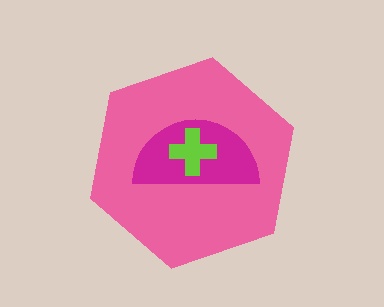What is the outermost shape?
The pink hexagon.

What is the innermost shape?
The lime cross.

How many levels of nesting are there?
3.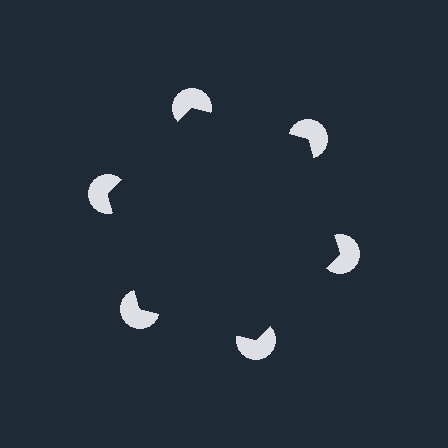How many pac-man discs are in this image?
There are 6 — one at each vertex of the illusory hexagon.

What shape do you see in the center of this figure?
An illusory hexagon — its edges are inferred from the aligned wedge cuts in the pac-man discs, not physically drawn.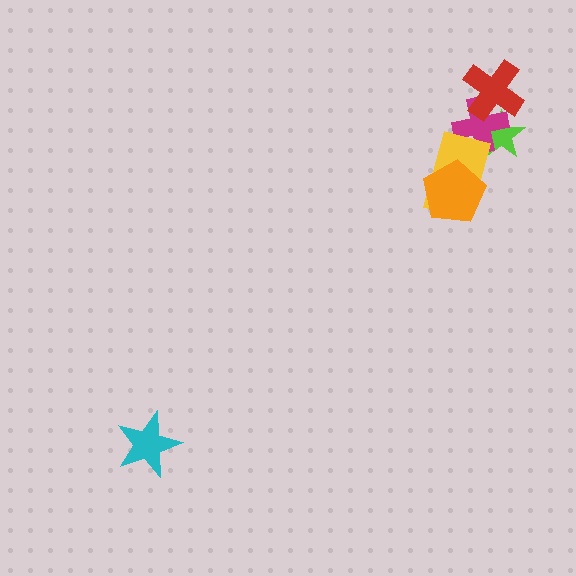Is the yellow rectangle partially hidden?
Yes, it is partially covered by another shape.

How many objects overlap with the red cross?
2 objects overlap with the red cross.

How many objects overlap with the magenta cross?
3 objects overlap with the magenta cross.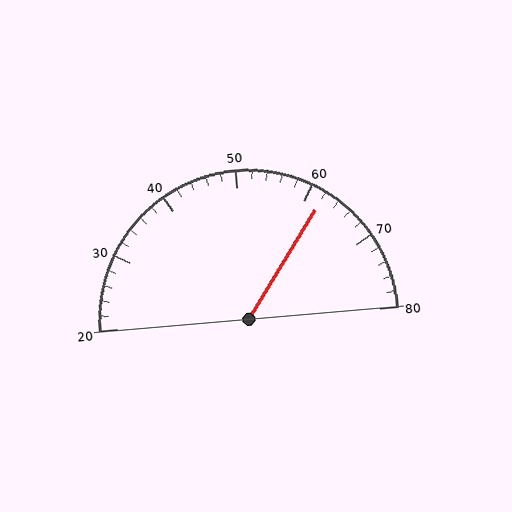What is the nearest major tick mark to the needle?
The nearest major tick mark is 60.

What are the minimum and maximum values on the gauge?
The gauge ranges from 20 to 80.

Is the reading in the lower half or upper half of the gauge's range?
The reading is in the upper half of the range (20 to 80).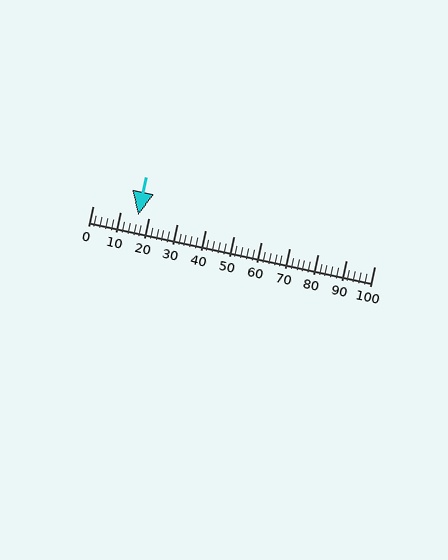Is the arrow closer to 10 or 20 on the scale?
The arrow is closer to 20.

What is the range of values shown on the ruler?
The ruler shows values from 0 to 100.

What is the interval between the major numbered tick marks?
The major tick marks are spaced 10 units apart.